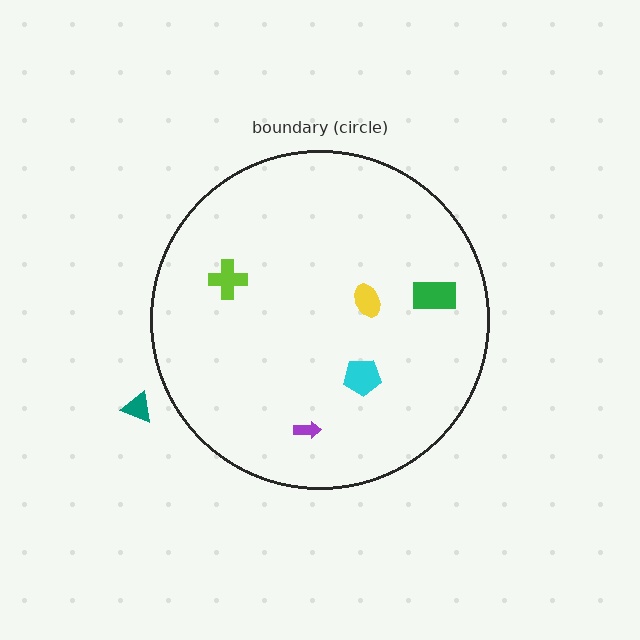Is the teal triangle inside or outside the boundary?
Outside.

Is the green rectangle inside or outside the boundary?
Inside.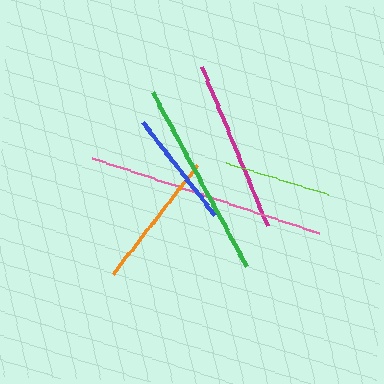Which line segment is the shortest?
The lime line is the shortest at approximately 106 pixels.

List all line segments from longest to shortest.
From longest to shortest: pink, green, magenta, orange, blue, lime.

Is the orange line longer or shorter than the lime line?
The orange line is longer than the lime line.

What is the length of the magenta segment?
The magenta segment is approximately 171 pixels long.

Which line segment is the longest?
The pink line is the longest at approximately 239 pixels.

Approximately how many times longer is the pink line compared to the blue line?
The pink line is approximately 2.0 times the length of the blue line.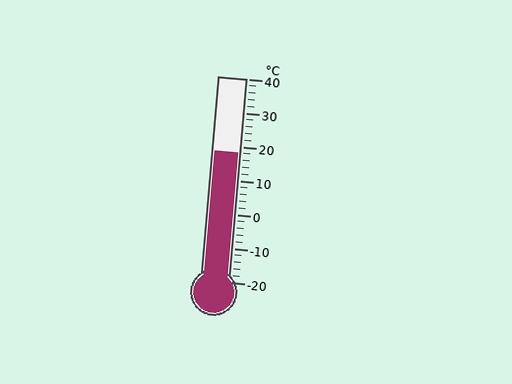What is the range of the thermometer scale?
The thermometer scale ranges from -20°C to 40°C.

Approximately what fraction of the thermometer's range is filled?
The thermometer is filled to approximately 65% of its range.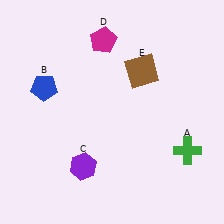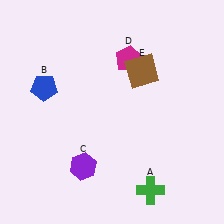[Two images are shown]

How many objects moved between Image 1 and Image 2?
2 objects moved between the two images.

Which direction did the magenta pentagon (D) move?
The magenta pentagon (D) moved right.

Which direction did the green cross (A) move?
The green cross (A) moved down.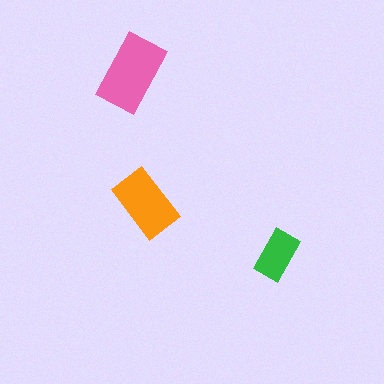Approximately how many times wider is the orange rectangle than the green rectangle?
About 1.5 times wider.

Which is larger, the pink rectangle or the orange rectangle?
The pink one.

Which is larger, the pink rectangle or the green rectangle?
The pink one.